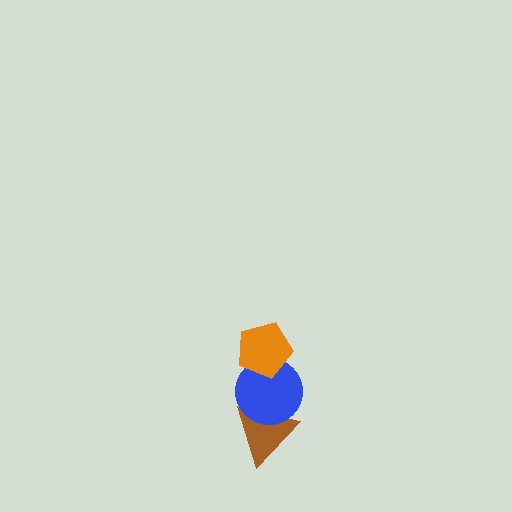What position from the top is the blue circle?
The blue circle is 2nd from the top.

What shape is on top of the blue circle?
The orange pentagon is on top of the blue circle.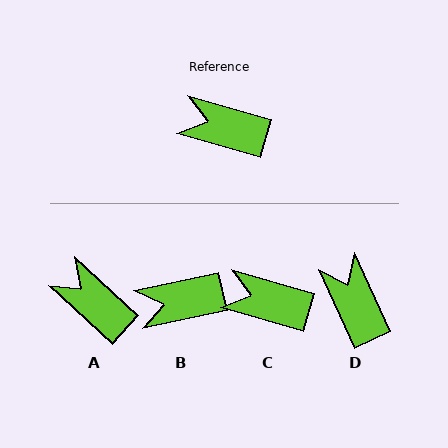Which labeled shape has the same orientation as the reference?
C.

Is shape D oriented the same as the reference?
No, it is off by about 49 degrees.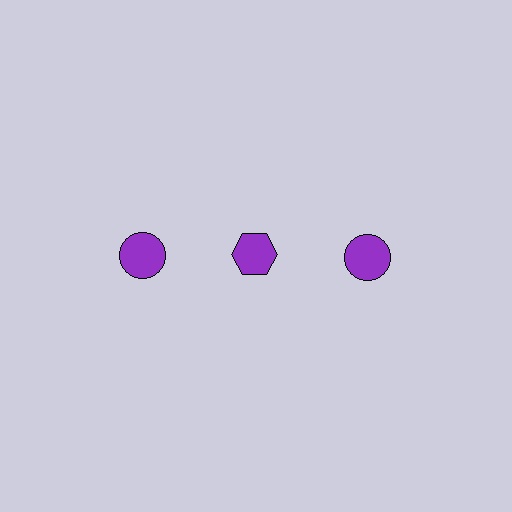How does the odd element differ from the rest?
It has a different shape: hexagon instead of circle.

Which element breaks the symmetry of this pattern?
The purple hexagon in the top row, second from left column breaks the symmetry. All other shapes are purple circles.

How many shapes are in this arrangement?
There are 3 shapes arranged in a grid pattern.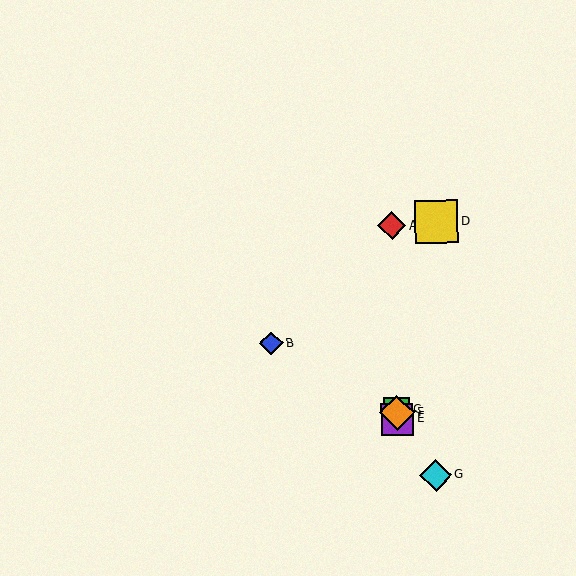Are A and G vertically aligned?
No, A is at x≈392 and G is at x≈436.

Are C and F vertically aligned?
Yes, both are at x≈397.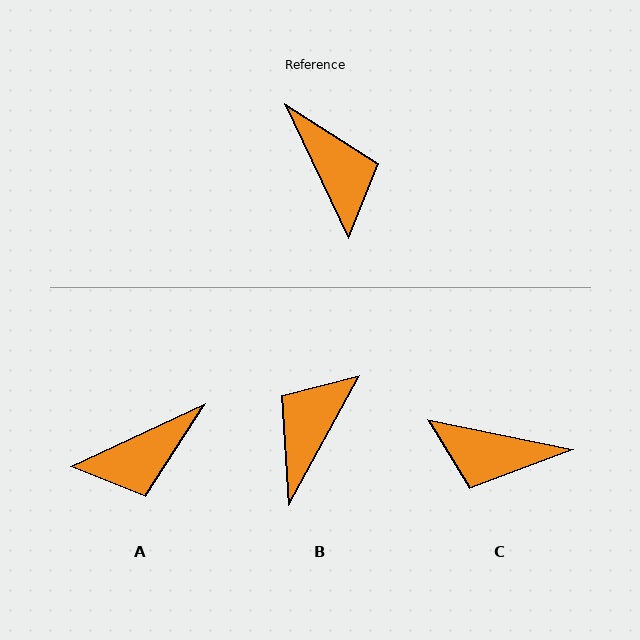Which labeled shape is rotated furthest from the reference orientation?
C, about 127 degrees away.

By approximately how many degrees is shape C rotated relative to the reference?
Approximately 127 degrees clockwise.